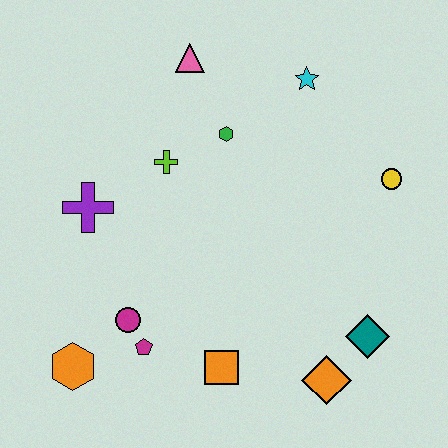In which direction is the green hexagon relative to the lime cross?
The green hexagon is to the right of the lime cross.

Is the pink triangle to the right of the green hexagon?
No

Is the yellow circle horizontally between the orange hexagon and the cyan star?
No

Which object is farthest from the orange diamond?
The pink triangle is farthest from the orange diamond.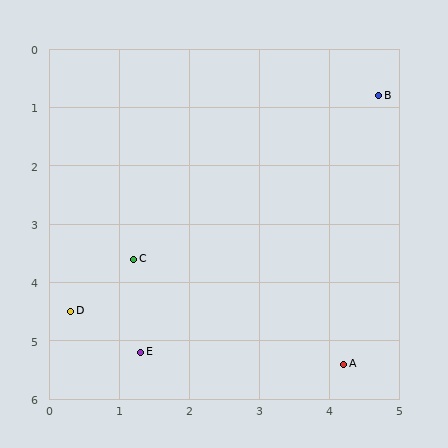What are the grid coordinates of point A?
Point A is at approximately (4.2, 5.4).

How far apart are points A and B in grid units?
Points A and B are about 4.6 grid units apart.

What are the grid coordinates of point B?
Point B is at approximately (4.7, 0.8).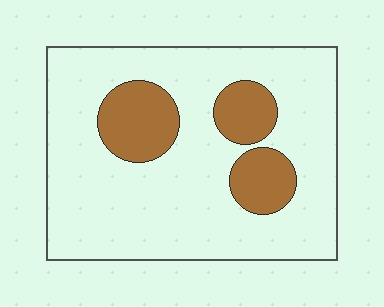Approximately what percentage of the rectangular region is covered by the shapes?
Approximately 20%.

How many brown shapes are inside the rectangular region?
3.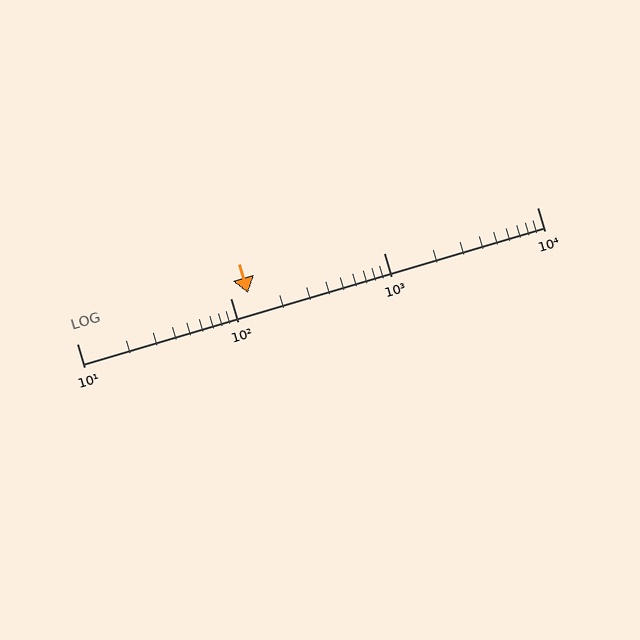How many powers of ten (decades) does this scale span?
The scale spans 3 decades, from 10 to 10000.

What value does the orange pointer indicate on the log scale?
The pointer indicates approximately 130.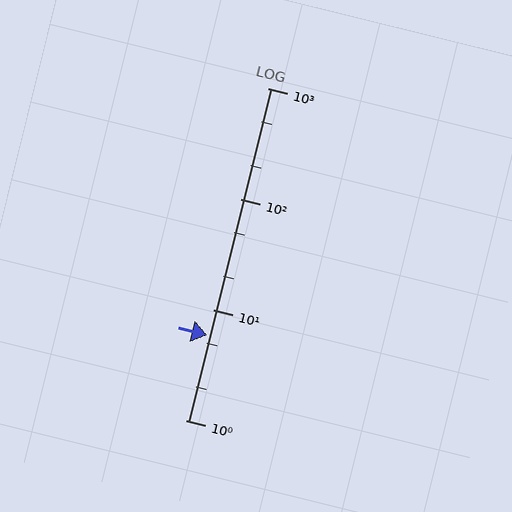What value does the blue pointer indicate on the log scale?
The pointer indicates approximately 5.8.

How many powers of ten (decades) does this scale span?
The scale spans 3 decades, from 1 to 1000.